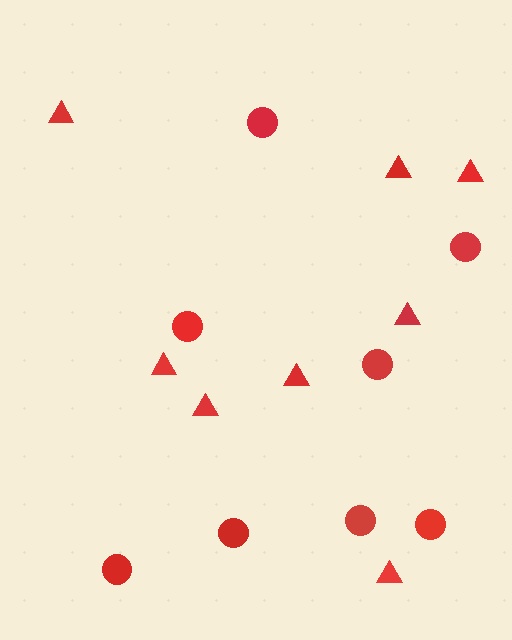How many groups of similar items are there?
There are 2 groups: one group of circles (8) and one group of triangles (8).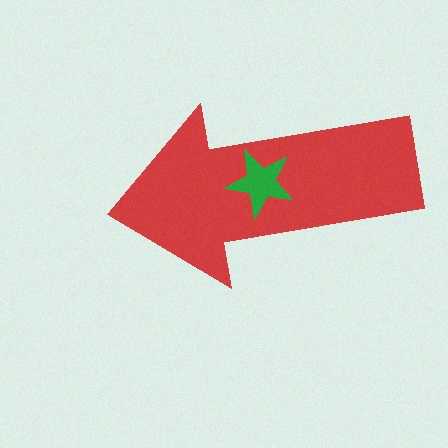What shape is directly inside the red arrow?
The green star.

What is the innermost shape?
The green star.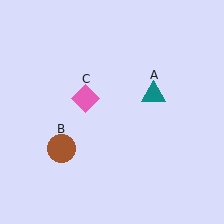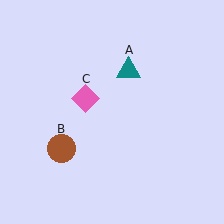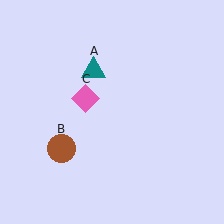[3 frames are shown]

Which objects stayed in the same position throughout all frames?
Brown circle (object B) and pink diamond (object C) remained stationary.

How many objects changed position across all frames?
1 object changed position: teal triangle (object A).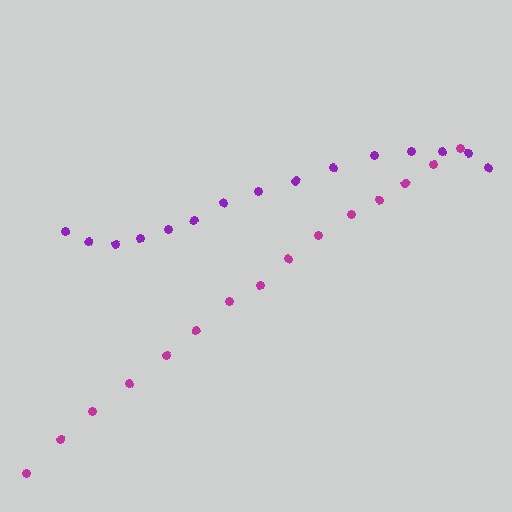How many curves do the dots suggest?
There are 2 distinct paths.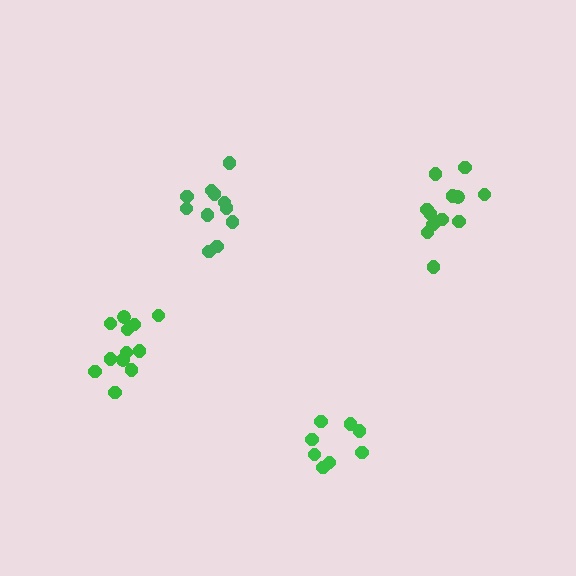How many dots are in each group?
Group 1: 8 dots, Group 2: 11 dots, Group 3: 12 dots, Group 4: 12 dots (43 total).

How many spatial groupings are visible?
There are 4 spatial groupings.